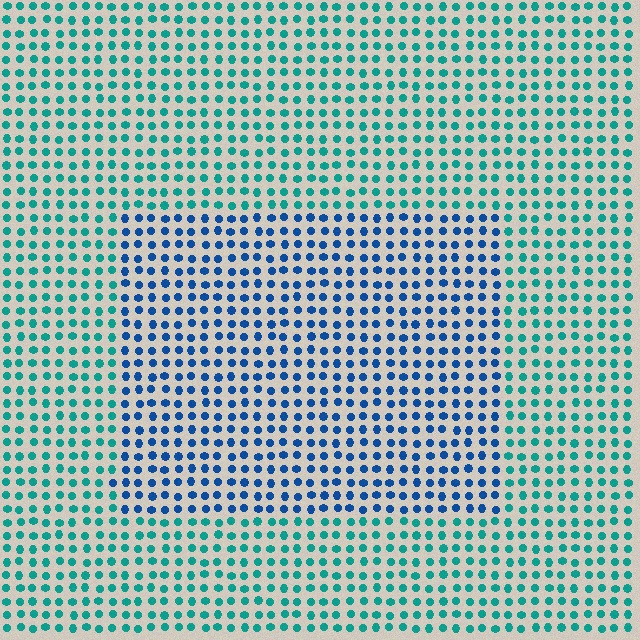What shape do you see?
I see a rectangle.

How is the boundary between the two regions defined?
The boundary is defined purely by a slight shift in hue (about 41 degrees). Spacing, size, and orientation are identical on both sides.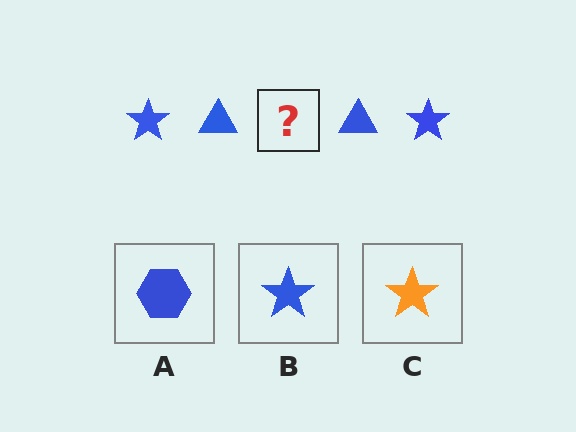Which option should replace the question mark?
Option B.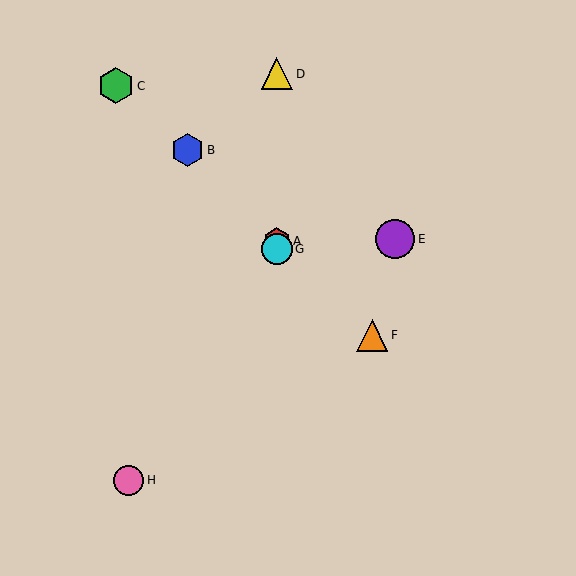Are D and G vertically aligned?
Yes, both are at x≈277.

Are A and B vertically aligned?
No, A is at x≈277 and B is at x≈188.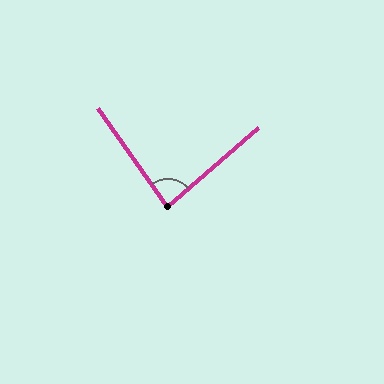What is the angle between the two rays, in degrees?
Approximately 84 degrees.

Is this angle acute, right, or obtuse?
It is acute.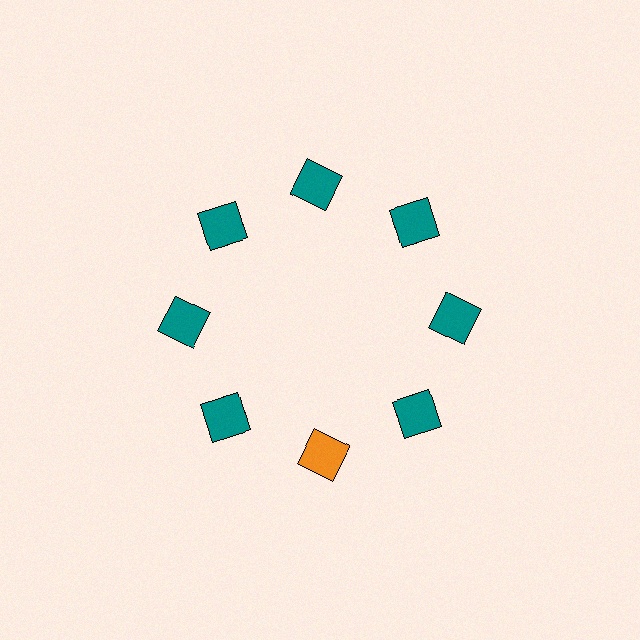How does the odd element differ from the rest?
It has a different color: orange instead of teal.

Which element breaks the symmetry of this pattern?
The orange square at roughly the 6 o'clock position breaks the symmetry. All other shapes are teal squares.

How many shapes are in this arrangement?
There are 8 shapes arranged in a ring pattern.